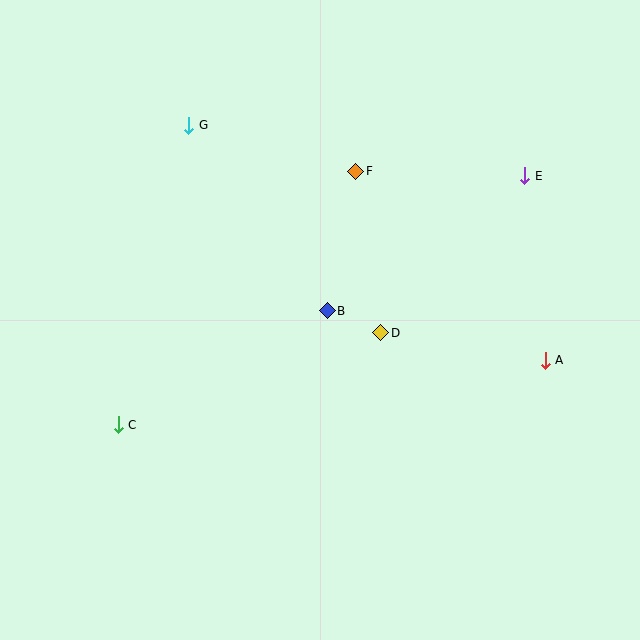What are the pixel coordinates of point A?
Point A is at (545, 360).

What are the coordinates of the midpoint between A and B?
The midpoint between A and B is at (436, 335).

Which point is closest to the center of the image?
Point B at (327, 311) is closest to the center.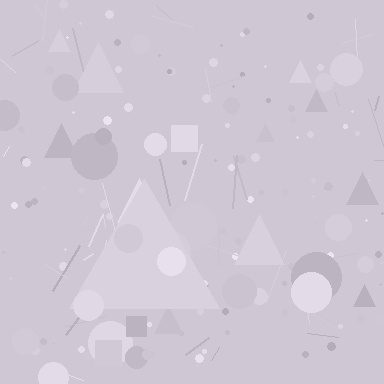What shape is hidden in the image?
A triangle is hidden in the image.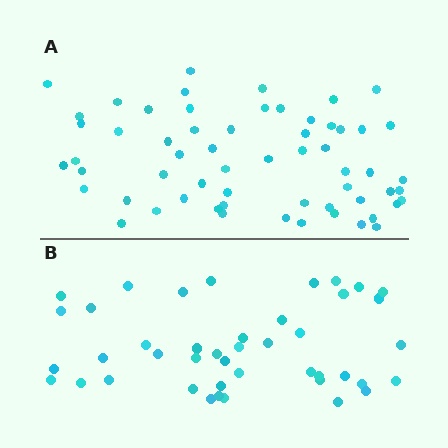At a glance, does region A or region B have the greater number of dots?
Region A (the top region) has more dots.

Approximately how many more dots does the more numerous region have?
Region A has approximately 15 more dots than region B.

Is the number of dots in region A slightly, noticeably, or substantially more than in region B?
Region A has noticeably more, but not dramatically so. The ratio is roughly 1.4 to 1.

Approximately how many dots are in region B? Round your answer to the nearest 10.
About 40 dots. (The exact count is 43, which rounds to 40.)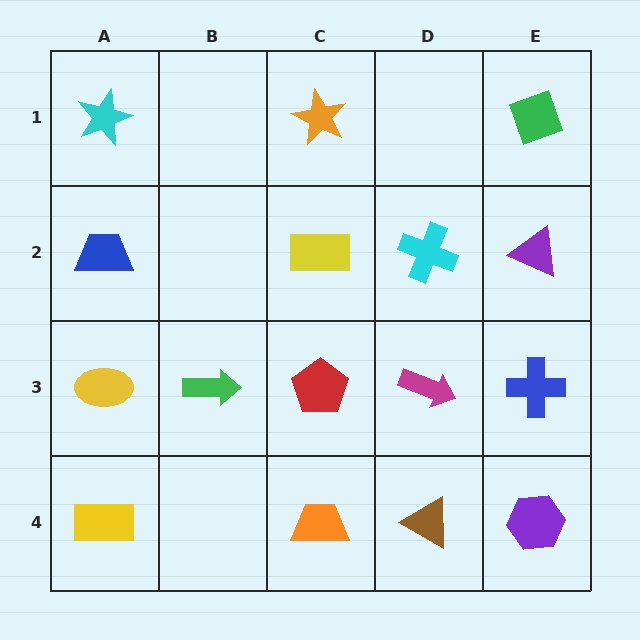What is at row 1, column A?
A cyan star.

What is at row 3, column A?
A yellow ellipse.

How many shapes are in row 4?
4 shapes.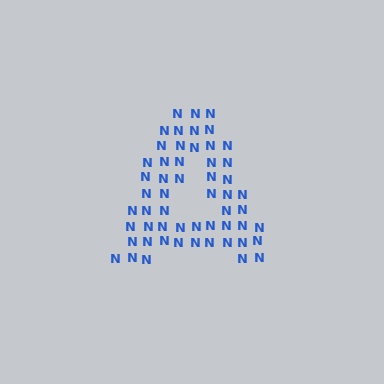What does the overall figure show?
The overall figure shows the letter A.